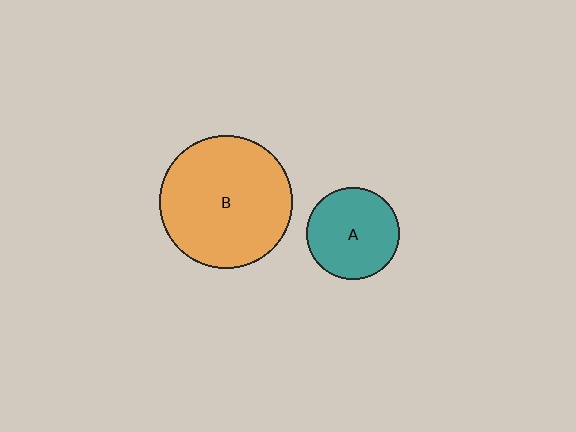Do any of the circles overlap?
No, none of the circles overlap.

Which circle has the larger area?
Circle B (orange).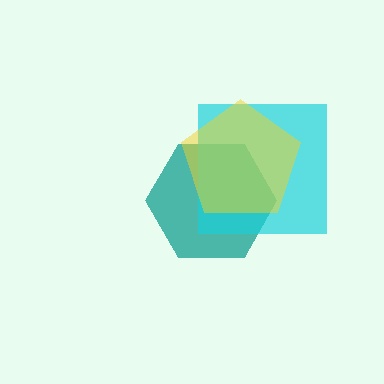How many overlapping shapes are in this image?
There are 3 overlapping shapes in the image.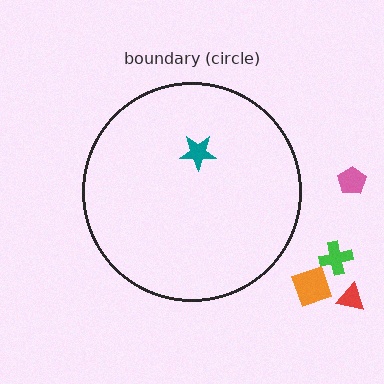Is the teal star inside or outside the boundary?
Inside.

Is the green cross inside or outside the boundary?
Outside.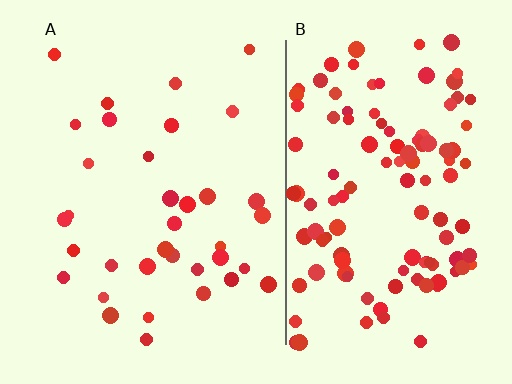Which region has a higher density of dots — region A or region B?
B (the right).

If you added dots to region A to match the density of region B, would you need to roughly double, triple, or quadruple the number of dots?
Approximately triple.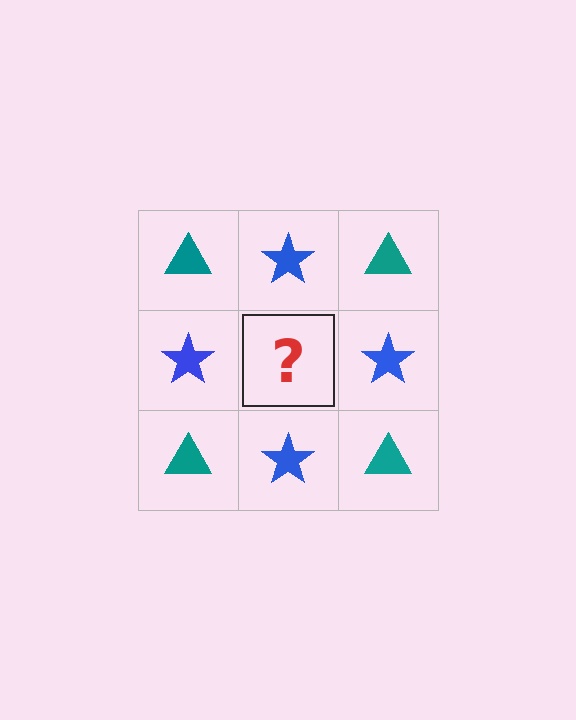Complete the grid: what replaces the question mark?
The question mark should be replaced with a teal triangle.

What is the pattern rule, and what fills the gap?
The rule is that it alternates teal triangle and blue star in a checkerboard pattern. The gap should be filled with a teal triangle.